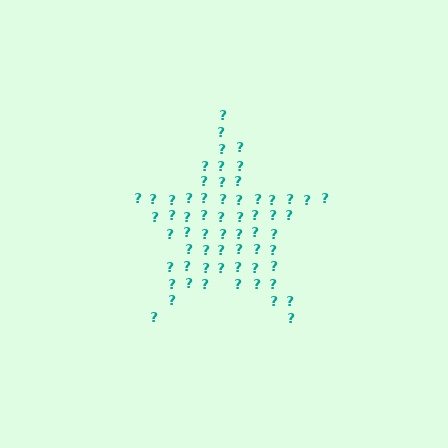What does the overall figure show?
The overall figure shows a star.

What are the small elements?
The small elements are question marks.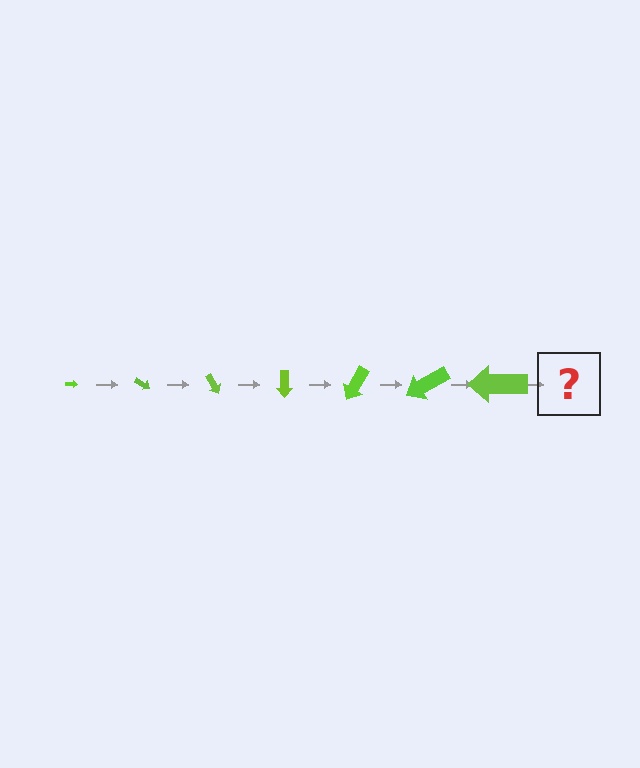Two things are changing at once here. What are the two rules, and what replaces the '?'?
The two rules are that the arrow grows larger each step and it rotates 30 degrees each step. The '?' should be an arrow, larger than the previous one and rotated 210 degrees from the start.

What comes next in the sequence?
The next element should be an arrow, larger than the previous one and rotated 210 degrees from the start.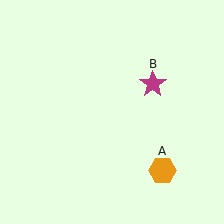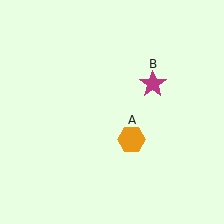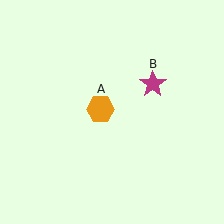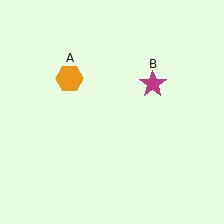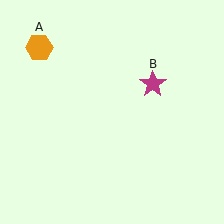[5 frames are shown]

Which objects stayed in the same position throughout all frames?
Magenta star (object B) remained stationary.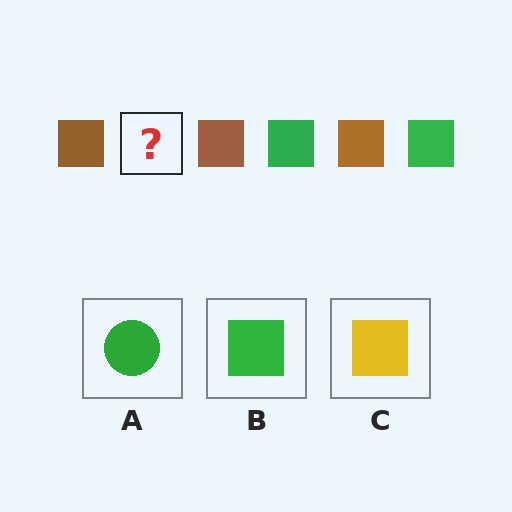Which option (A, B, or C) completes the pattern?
B.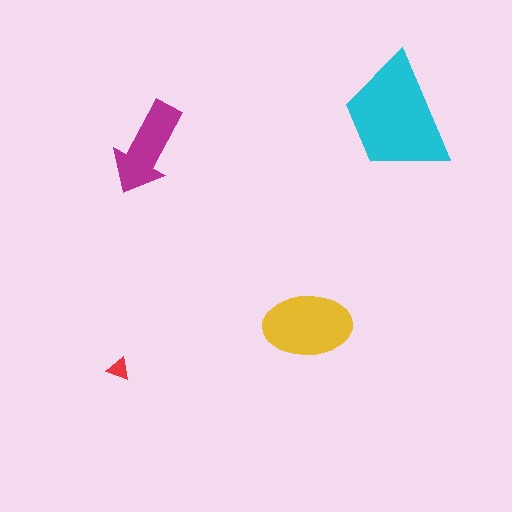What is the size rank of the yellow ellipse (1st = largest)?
2nd.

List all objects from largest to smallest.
The cyan trapezoid, the yellow ellipse, the magenta arrow, the red triangle.